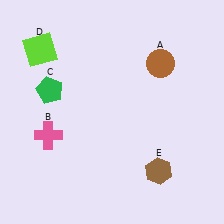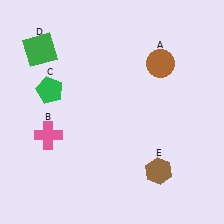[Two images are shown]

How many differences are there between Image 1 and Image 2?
There is 1 difference between the two images.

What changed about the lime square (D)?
In Image 1, D is lime. In Image 2, it changed to green.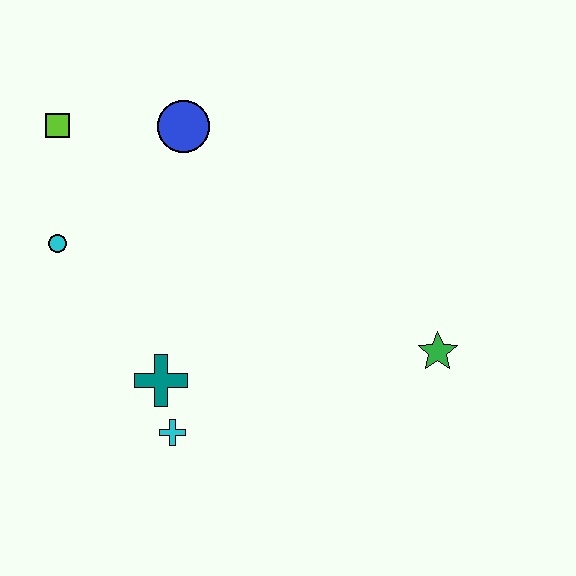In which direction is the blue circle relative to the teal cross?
The blue circle is above the teal cross.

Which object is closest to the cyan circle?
The lime square is closest to the cyan circle.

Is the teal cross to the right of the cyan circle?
Yes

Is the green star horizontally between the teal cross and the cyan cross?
No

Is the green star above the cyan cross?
Yes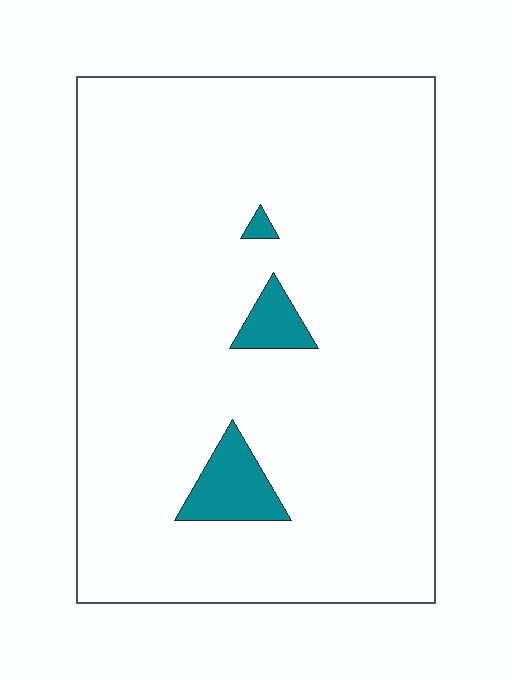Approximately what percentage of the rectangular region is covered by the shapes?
Approximately 5%.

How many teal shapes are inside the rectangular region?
3.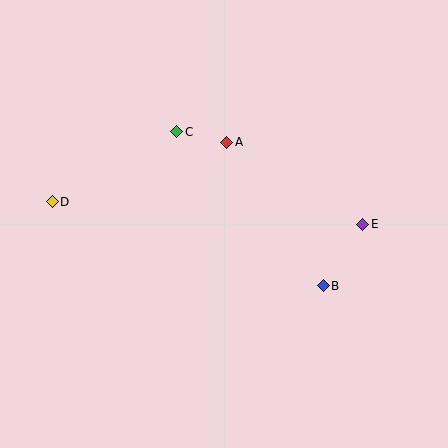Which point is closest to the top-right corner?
Point E is closest to the top-right corner.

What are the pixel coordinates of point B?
Point B is at (323, 286).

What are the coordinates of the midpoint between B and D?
The midpoint between B and D is at (188, 244).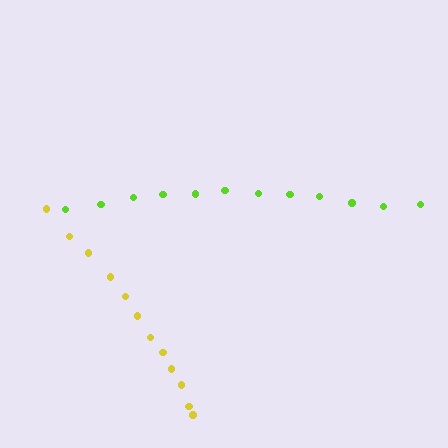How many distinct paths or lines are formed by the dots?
There are 2 distinct paths.